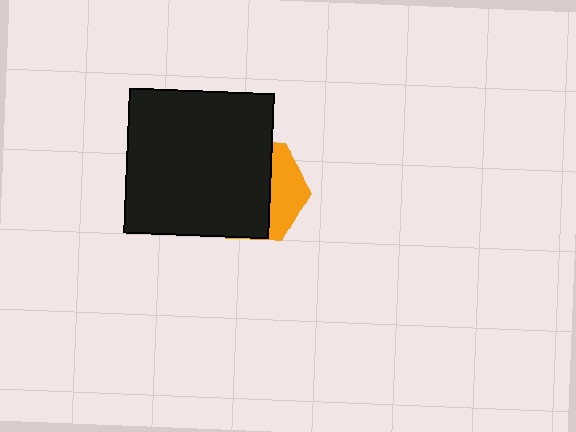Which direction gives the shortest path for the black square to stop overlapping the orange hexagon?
Moving left gives the shortest separation.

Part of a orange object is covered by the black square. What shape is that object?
It is a hexagon.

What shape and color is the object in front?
The object in front is a black square.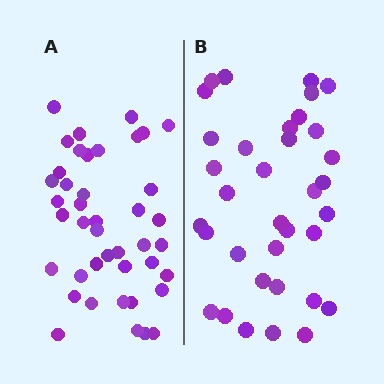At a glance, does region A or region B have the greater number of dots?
Region A (the left region) has more dots.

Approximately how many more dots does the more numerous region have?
Region A has roughly 8 or so more dots than region B.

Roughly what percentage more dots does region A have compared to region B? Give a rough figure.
About 20% more.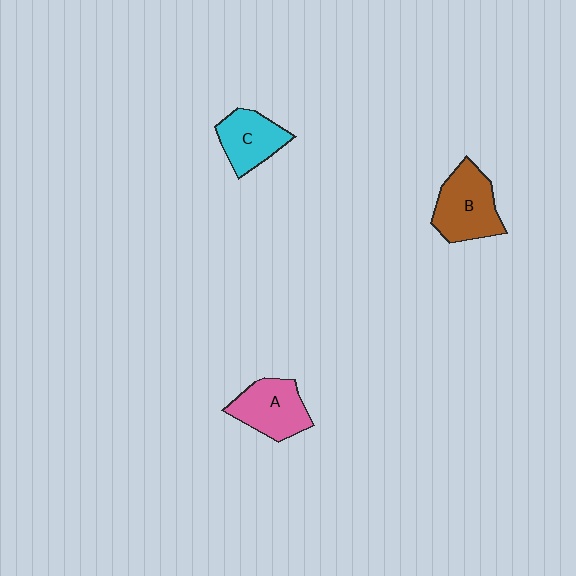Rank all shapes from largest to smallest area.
From largest to smallest: B (brown), A (pink), C (cyan).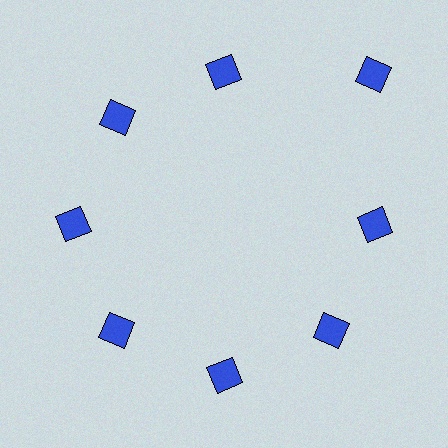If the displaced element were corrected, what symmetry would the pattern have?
It would have 8-fold rotational symmetry — the pattern would map onto itself every 45 degrees.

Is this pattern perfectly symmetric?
No. The 8 blue diamonds are arranged in a ring, but one element near the 2 o'clock position is pushed outward from the center, breaking the 8-fold rotational symmetry.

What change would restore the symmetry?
The symmetry would be restored by moving it inward, back onto the ring so that all 8 diamonds sit at equal angles and equal distance from the center.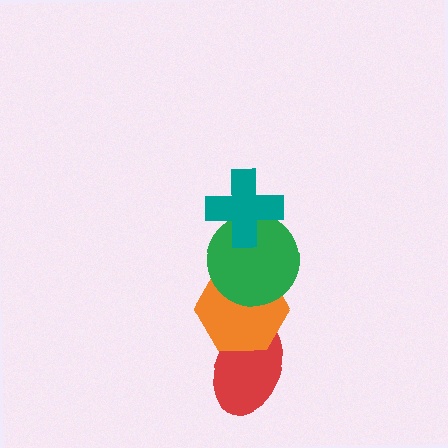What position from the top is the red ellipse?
The red ellipse is 4th from the top.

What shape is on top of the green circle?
The teal cross is on top of the green circle.